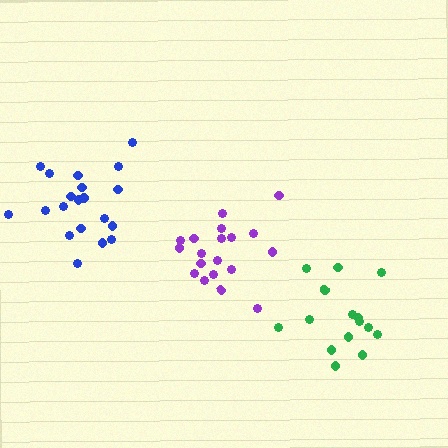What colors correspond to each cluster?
The clusters are colored: green, purple, blue.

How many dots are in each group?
Group 1: 15 dots, Group 2: 19 dots, Group 3: 20 dots (54 total).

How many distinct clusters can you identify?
There are 3 distinct clusters.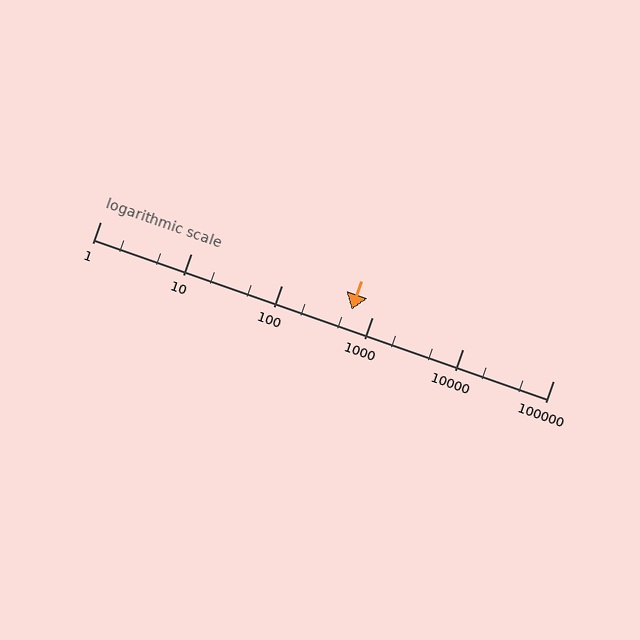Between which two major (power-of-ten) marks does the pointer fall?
The pointer is between 100 and 1000.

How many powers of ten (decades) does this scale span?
The scale spans 5 decades, from 1 to 100000.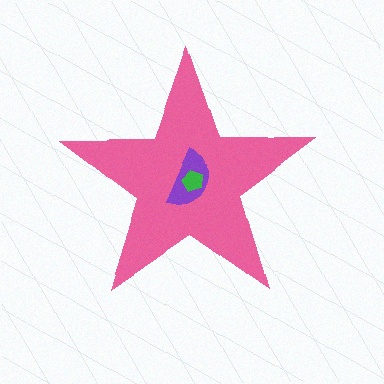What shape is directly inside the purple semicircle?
The green pentagon.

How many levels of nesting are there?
3.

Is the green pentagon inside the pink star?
Yes.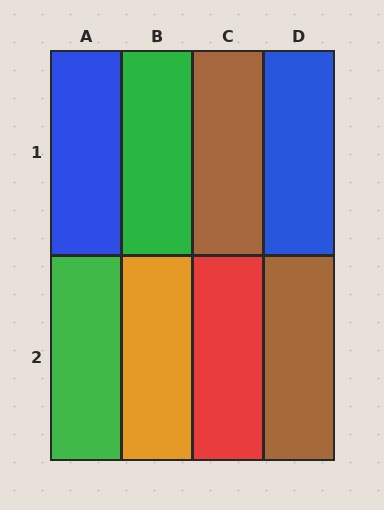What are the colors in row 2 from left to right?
Green, orange, red, brown.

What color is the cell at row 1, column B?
Green.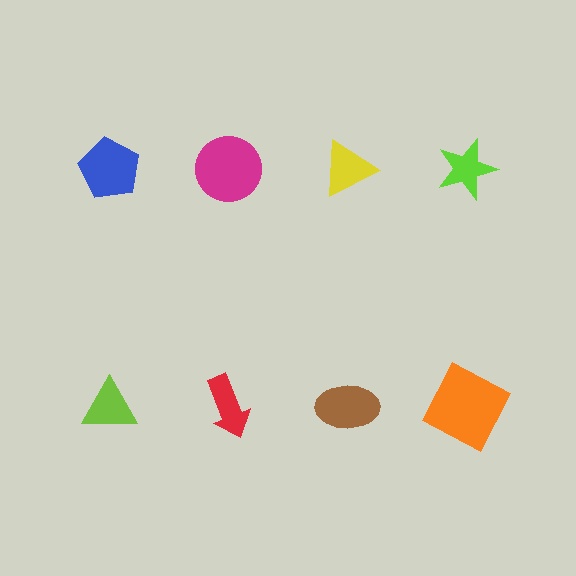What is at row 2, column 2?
A red arrow.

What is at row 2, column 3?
A brown ellipse.